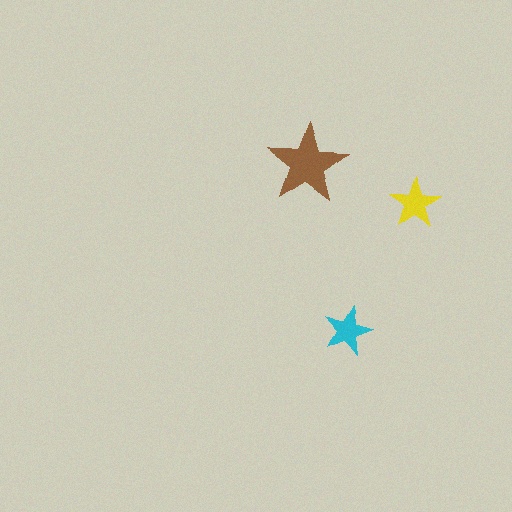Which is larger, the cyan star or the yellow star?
The yellow one.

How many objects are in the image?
There are 3 objects in the image.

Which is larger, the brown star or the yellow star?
The brown one.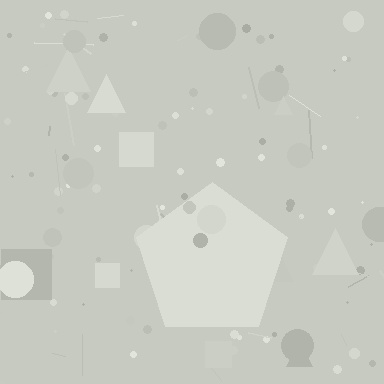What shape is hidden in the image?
A pentagon is hidden in the image.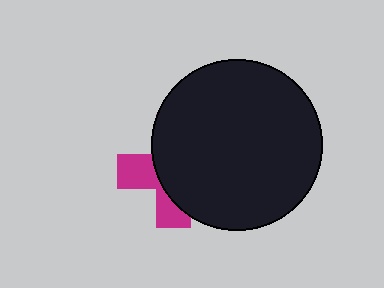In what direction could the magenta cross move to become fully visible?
The magenta cross could move left. That would shift it out from behind the black circle entirely.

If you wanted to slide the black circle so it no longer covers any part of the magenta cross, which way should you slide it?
Slide it right — that is the most direct way to separate the two shapes.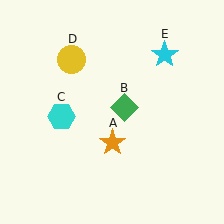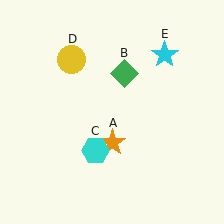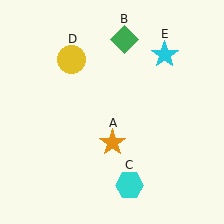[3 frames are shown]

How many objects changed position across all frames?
2 objects changed position: green diamond (object B), cyan hexagon (object C).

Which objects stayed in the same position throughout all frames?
Orange star (object A) and yellow circle (object D) and cyan star (object E) remained stationary.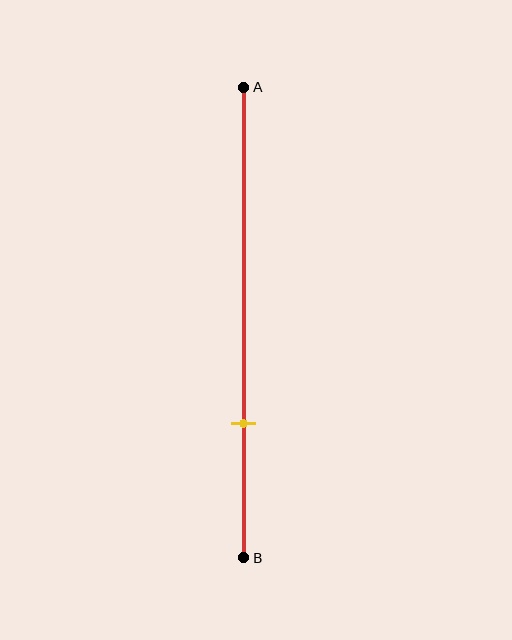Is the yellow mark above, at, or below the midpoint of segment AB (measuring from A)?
The yellow mark is below the midpoint of segment AB.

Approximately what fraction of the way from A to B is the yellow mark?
The yellow mark is approximately 70% of the way from A to B.